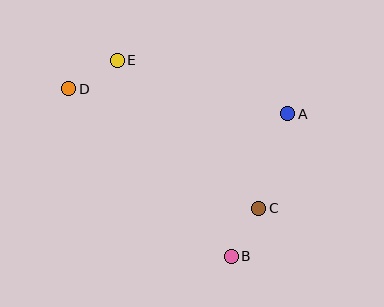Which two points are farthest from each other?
Points B and D are farthest from each other.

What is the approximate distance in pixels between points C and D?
The distance between C and D is approximately 225 pixels.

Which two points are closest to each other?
Points B and C are closest to each other.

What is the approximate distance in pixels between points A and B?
The distance between A and B is approximately 153 pixels.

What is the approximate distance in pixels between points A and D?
The distance between A and D is approximately 220 pixels.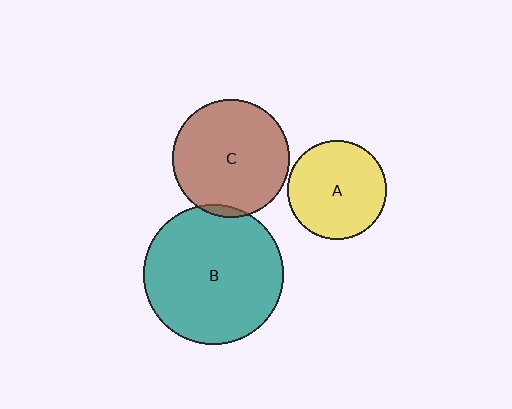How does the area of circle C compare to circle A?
Approximately 1.4 times.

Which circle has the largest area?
Circle B (teal).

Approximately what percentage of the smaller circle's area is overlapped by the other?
Approximately 5%.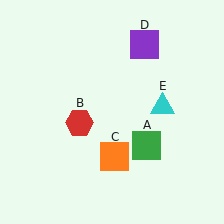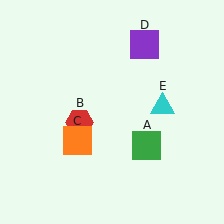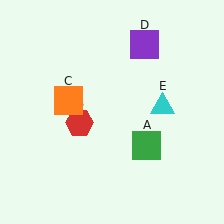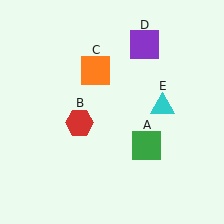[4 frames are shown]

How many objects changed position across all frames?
1 object changed position: orange square (object C).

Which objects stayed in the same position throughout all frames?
Green square (object A) and red hexagon (object B) and purple square (object D) and cyan triangle (object E) remained stationary.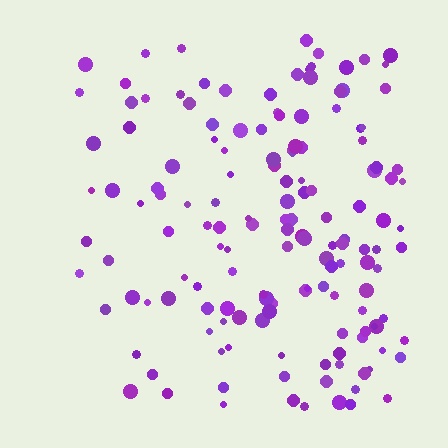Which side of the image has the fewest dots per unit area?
The left.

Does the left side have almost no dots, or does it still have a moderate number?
Still a moderate number, just noticeably fewer than the right.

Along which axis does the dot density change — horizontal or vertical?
Horizontal.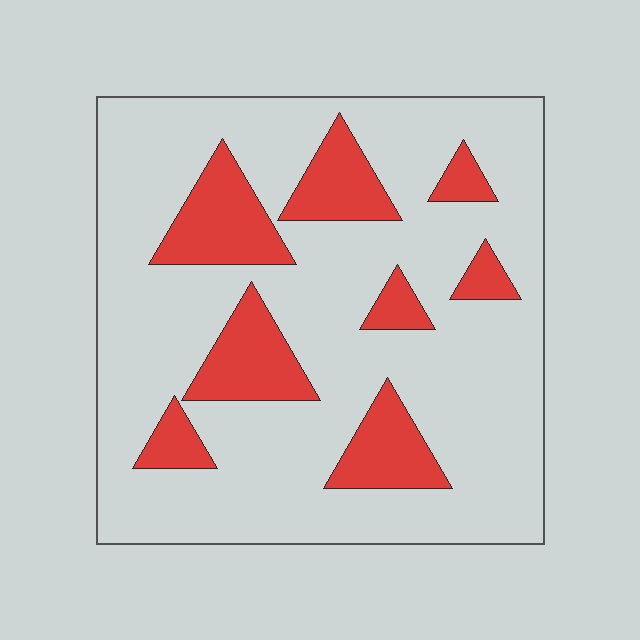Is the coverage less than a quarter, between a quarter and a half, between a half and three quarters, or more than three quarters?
Less than a quarter.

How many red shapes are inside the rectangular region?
8.